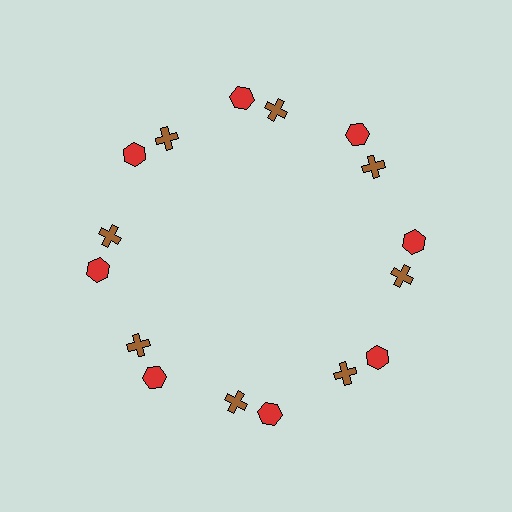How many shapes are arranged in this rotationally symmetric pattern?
There are 16 shapes, arranged in 8 groups of 2.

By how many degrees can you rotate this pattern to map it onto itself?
The pattern maps onto itself every 45 degrees of rotation.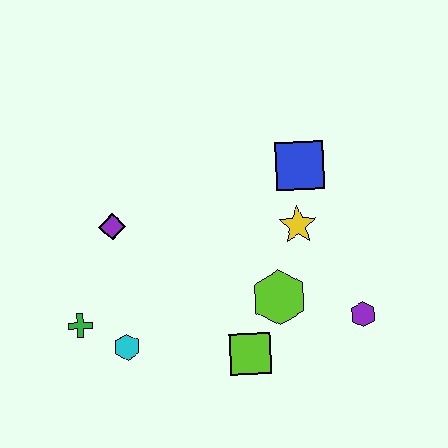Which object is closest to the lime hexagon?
The lime square is closest to the lime hexagon.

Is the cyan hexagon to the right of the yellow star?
No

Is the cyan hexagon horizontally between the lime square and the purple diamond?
Yes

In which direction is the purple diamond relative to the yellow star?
The purple diamond is to the left of the yellow star.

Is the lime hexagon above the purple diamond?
No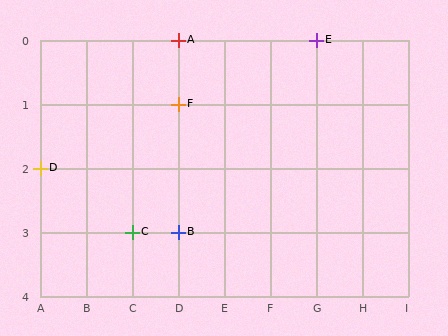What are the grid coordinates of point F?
Point F is at grid coordinates (D, 1).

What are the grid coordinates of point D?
Point D is at grid coordinates (A, 2).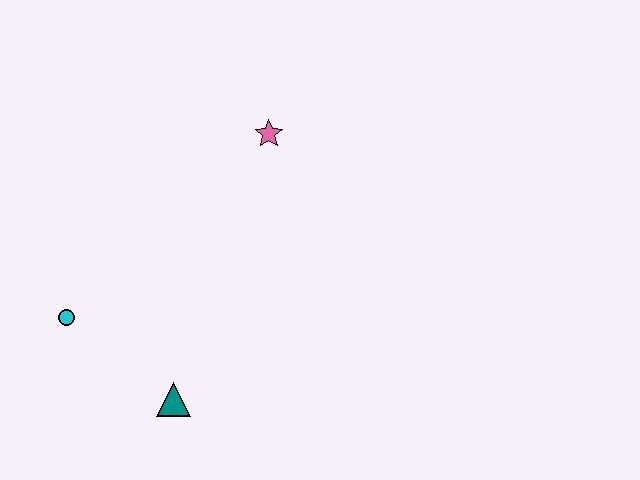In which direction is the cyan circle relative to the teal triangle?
The cyan circle is to the left of the teal triangle.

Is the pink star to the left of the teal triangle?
No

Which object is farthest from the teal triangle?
The pink star is farthest from the teal triangle.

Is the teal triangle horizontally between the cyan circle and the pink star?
Yes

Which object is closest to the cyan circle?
The teal triangle is closest to the cyan circle.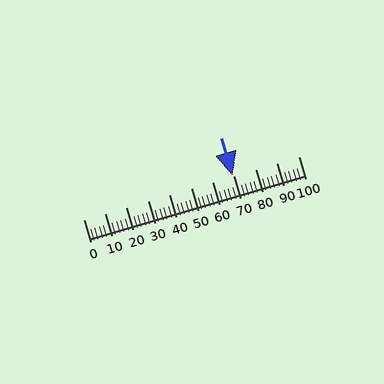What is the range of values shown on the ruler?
The ruler shows values from 0 to 100.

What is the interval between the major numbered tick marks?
The major tick marks are spaced 10 units apart.